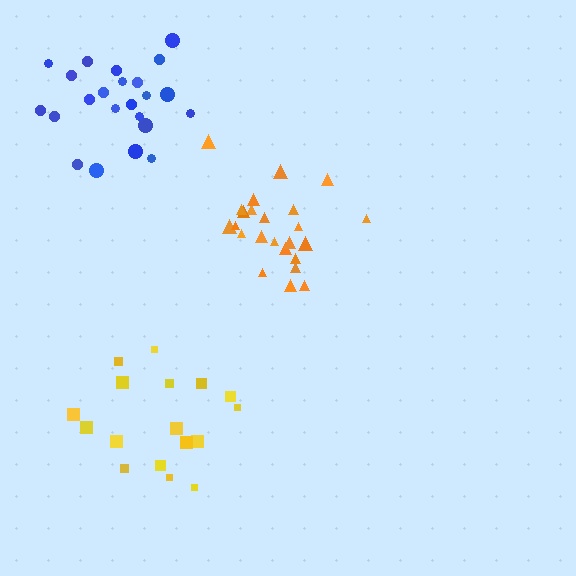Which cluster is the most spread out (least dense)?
Yellow.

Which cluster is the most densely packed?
Orange.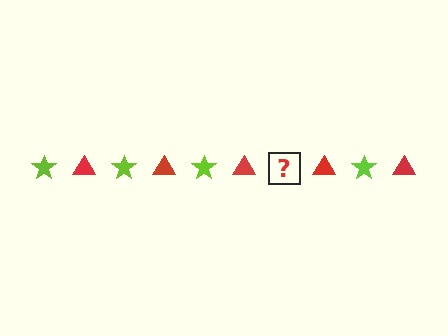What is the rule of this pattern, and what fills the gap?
The rule is that the pattern alternates between lime star and red triangle. The gap should be filled with a lime star.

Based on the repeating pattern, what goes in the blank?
The blank should be a lime star.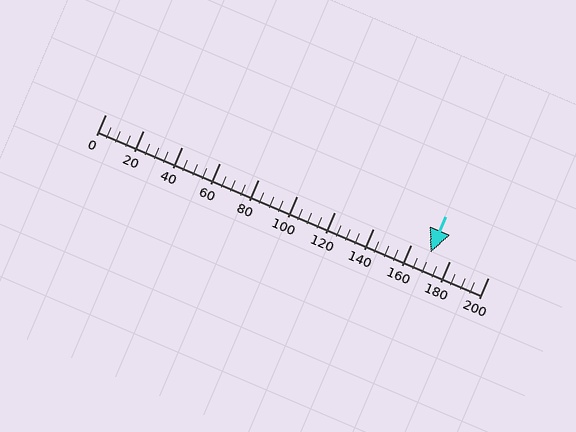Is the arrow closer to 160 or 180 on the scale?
The arrow is closer to 180.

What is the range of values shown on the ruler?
The ruler shows values from 0 to 200.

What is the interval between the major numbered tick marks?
The major tick marks are spaced 20 units apart.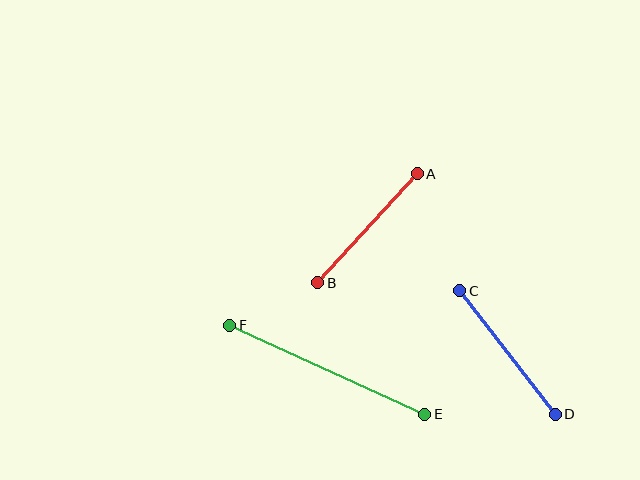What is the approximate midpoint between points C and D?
The midpoint is at approximately (507, 352) pixels.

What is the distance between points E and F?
The distance is approximately 214 pixels.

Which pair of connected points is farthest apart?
Points E and F are farthest apart.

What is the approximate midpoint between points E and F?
The midpoint is at approximately (327, 370) pixels.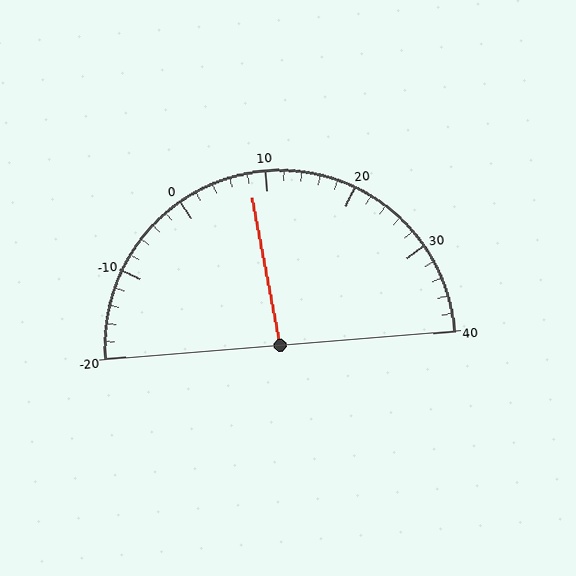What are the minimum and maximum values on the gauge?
The gauge ranges from -20 to 40.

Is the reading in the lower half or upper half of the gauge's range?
The reading is in the lower half of the range (-20 to 40).